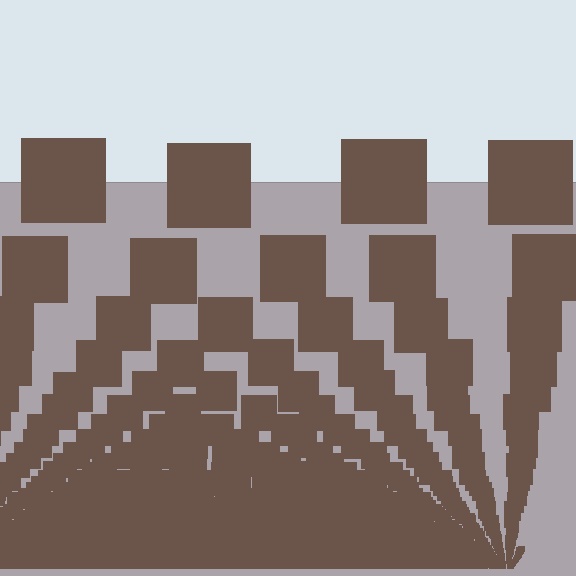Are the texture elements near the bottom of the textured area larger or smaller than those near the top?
Smaller. The gradient is inverted — elements near the bottom are smaller and denser.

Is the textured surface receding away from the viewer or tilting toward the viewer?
The surface appears to tilt toward the viewer. Texture elements get larger and sparser toward the top.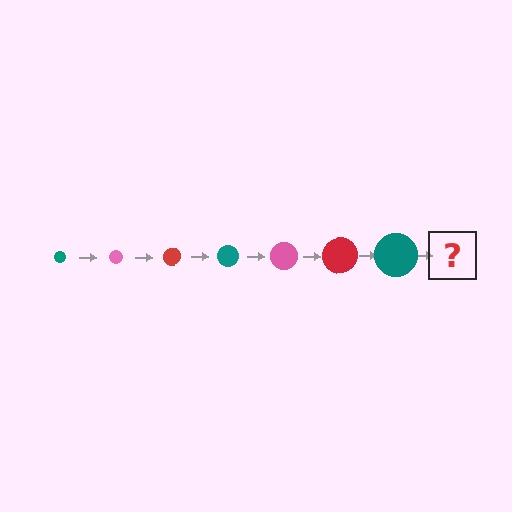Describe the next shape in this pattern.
It should be a pink circle, larger than the previous one.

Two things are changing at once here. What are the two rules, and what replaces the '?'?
The two rules are that the circle grows larger each step and the color cycles through teal, pink, and red. The '?' should be a pink circle, larger than the previous one.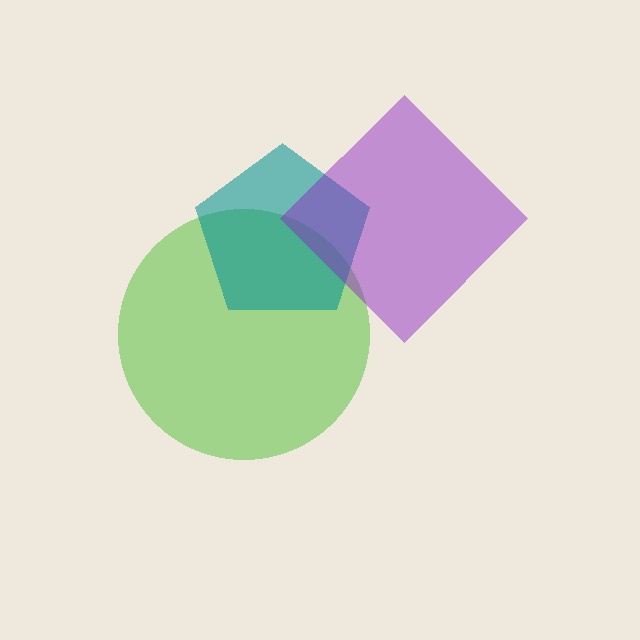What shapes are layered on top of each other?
The layered shapes are: a lime circle, a teal pentagon, a purple diamond.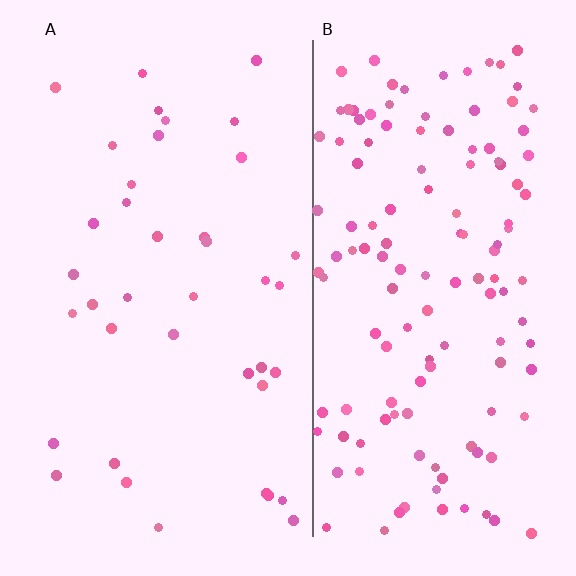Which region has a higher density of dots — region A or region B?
B (the right).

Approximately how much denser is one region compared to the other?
Approximately 3.4× — region B over region A.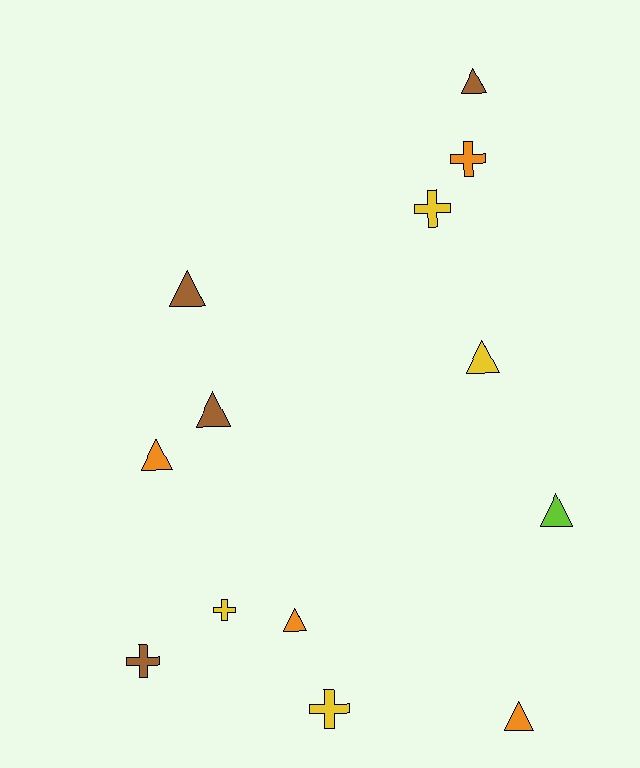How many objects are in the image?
There are 13 objects.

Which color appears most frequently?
Brown, with 4 objects.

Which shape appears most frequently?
Triangle, with 8 objects.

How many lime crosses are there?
There are no lime crosses.